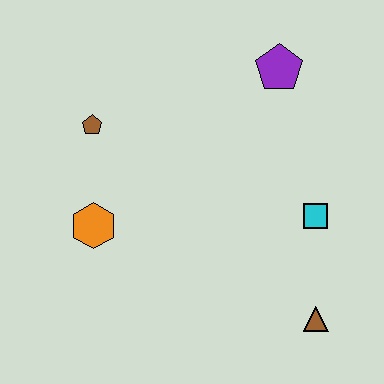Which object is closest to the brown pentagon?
The orange hexagon is closest to the brown pentagon.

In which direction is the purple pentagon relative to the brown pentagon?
The purple pentagon is to the right of the brown pentagon.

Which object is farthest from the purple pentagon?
The brown triangle is farthest from the purple pentagon.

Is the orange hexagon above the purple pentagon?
No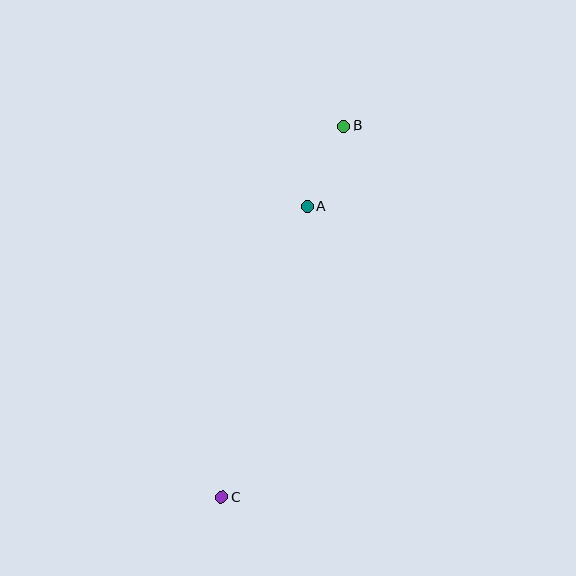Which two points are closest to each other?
Points A and B are closest to each other.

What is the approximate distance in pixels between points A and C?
The distance between A and C is approximately 304 pixels.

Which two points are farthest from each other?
Points B and C are farthest from each other.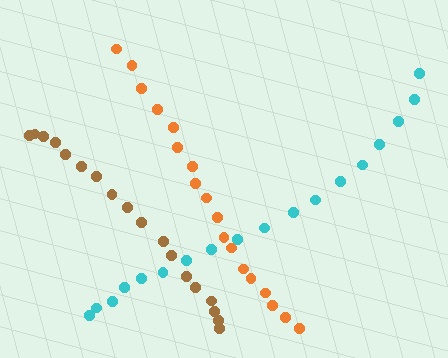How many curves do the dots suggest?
There are 3 distinct paths.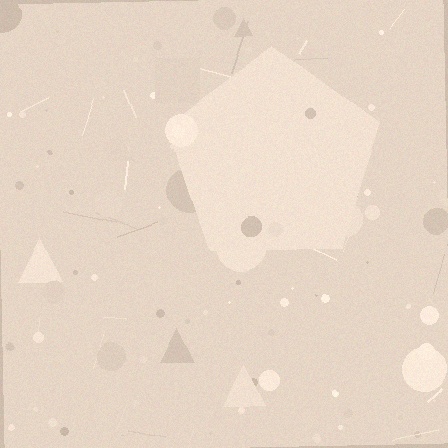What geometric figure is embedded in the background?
A pentagon is embedded in the background.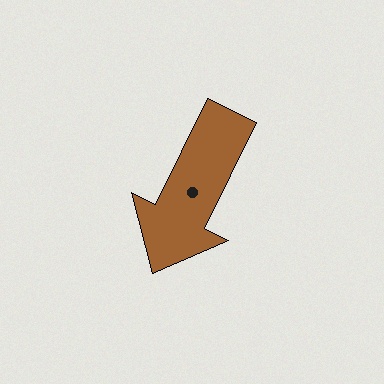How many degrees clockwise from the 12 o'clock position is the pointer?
Approximately 206 degrees.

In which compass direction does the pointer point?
Southwest.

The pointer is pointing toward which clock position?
Roughly 7 o'clock.